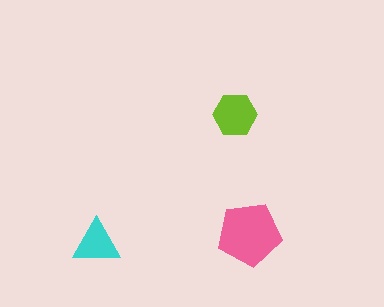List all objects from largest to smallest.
The pink pentagon, the lime hexagon, the cyan triangle.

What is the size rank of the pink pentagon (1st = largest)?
1st.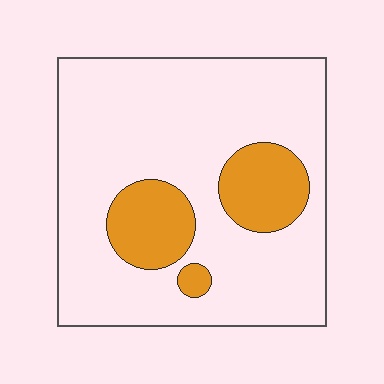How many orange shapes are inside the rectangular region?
3.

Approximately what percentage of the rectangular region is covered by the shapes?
Approximately 20%.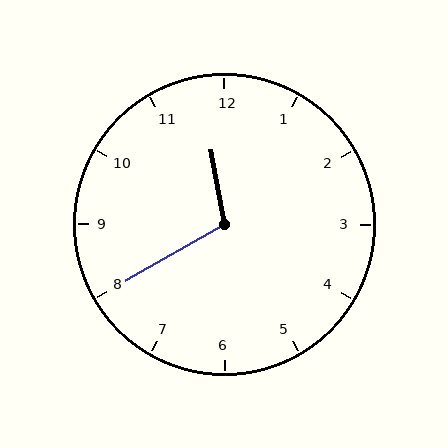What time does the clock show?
11:40.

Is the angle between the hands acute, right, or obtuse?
It is obtuse.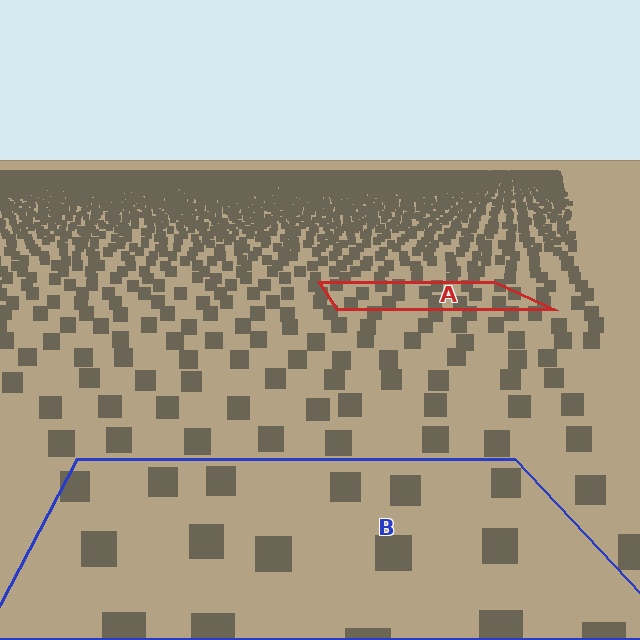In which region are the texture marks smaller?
The texture marks are smaller in region A, because it is farther away.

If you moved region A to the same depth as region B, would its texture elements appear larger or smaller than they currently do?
They would appear larger. At a closer depth, the same texture elements are projected at a bigger on-screen size.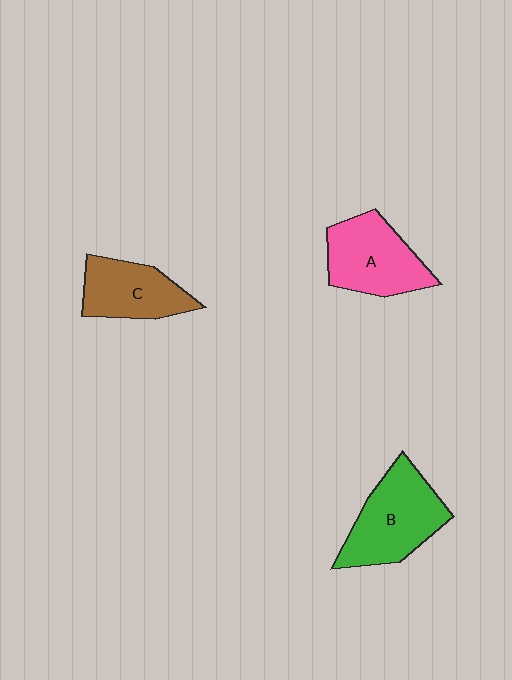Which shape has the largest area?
Shape B (green).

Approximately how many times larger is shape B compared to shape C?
Approximately 1.3 times.